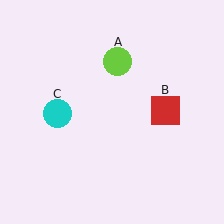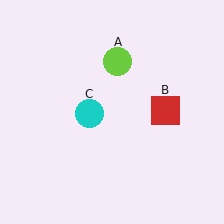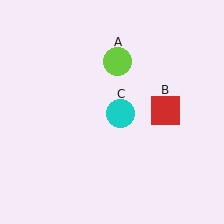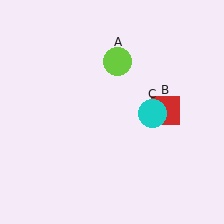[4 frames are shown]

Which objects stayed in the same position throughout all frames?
Lime circle (object A) and red square (object B) remained stationary.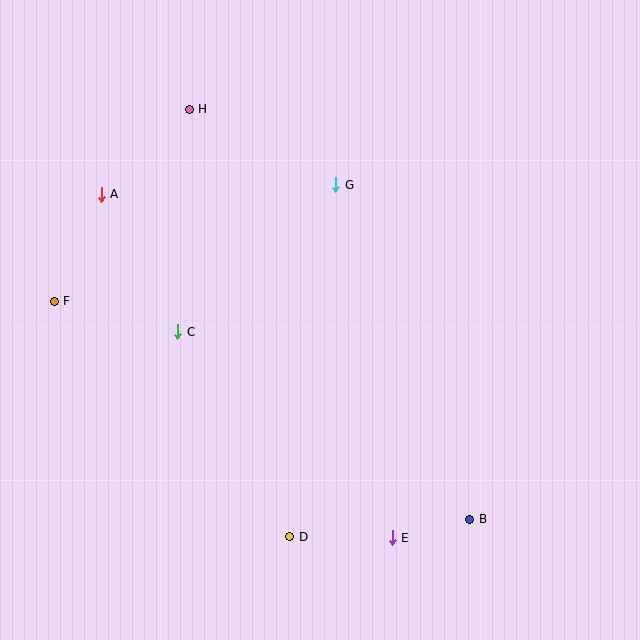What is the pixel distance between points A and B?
The distance between A and B is 492 pixels.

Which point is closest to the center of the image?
Point G at (336, 185) is closest to the center.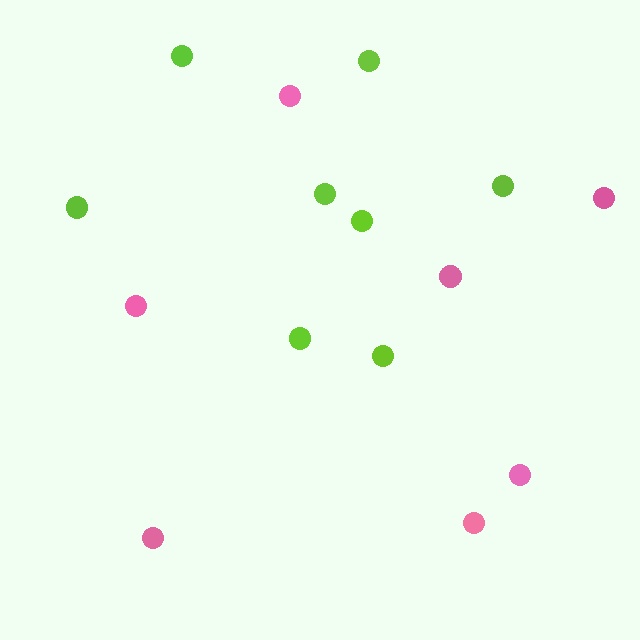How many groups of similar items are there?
There are 2 groups: one group of lime circles (8) and one group of pink circles (7).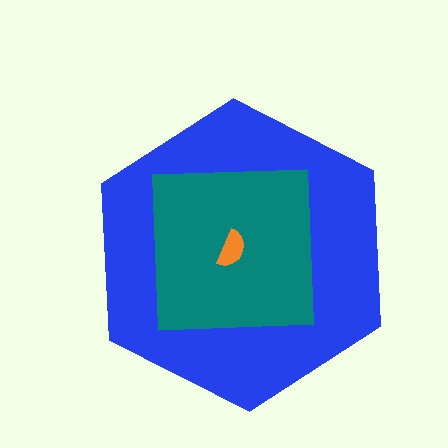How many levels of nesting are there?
3.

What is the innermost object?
The orange semicircle.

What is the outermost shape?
The blue hexagon.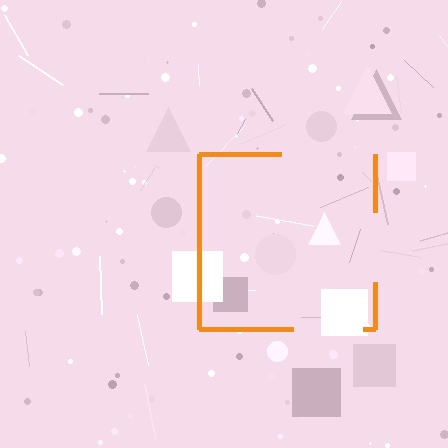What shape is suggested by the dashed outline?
The dashed outline suggests a square.